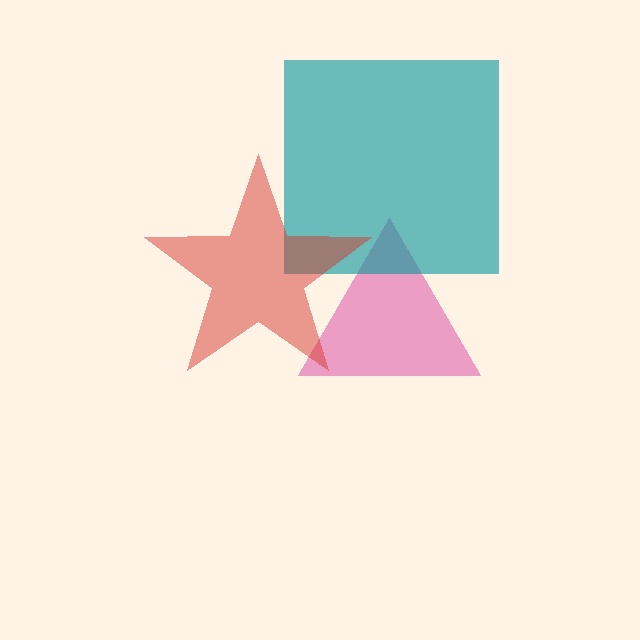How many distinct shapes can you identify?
There are 3 distinct shapes: a pink triangle, a teal square, a red star.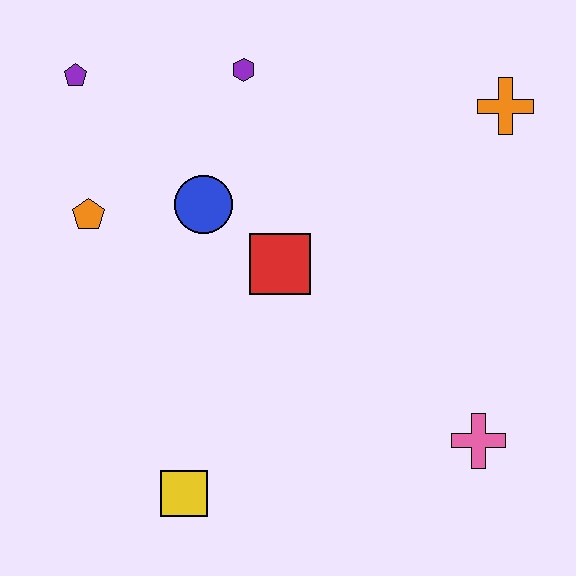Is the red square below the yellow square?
No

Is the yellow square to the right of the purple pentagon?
Yes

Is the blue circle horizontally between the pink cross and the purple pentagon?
Yes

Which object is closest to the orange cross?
The purple hexagon is closest to the orange cross.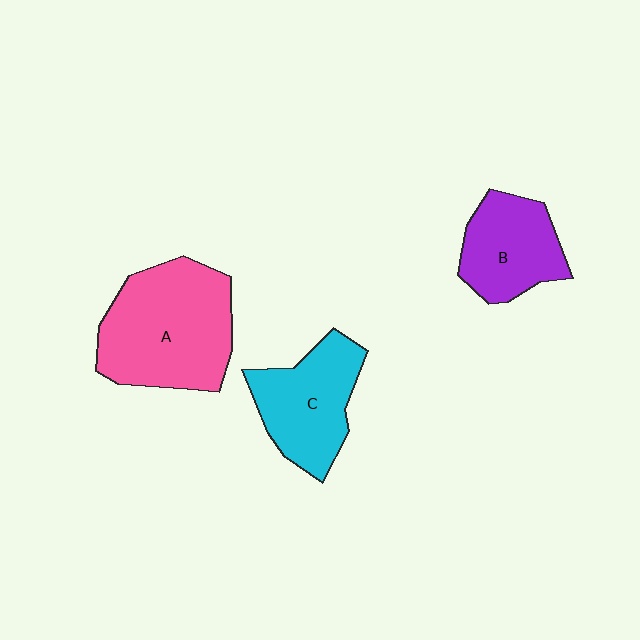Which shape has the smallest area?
Shape B (purple).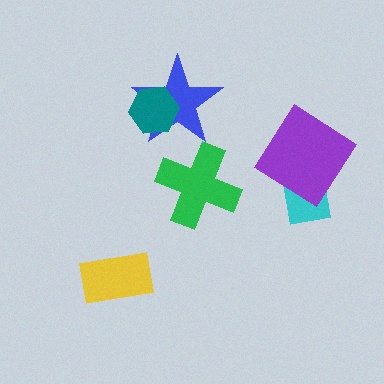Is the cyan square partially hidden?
Yes, it is partially covered by another shape.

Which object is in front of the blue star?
The teal hexagon is in front of the blue star.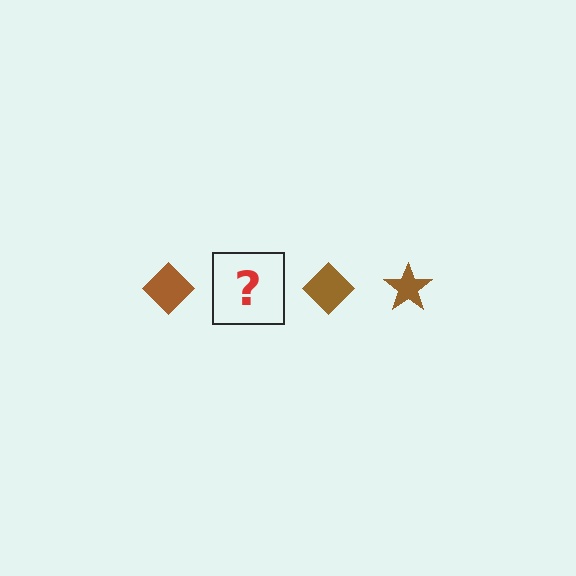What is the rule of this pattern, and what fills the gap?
The rule is that the pattern cycles through diamond, star shapes in brown. The gap should be filled with a brown star.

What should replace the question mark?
The question mark should be replaced with a brown star.